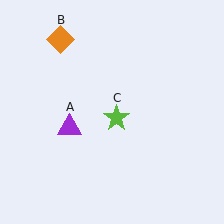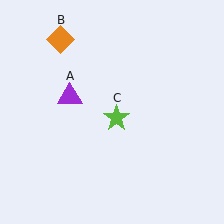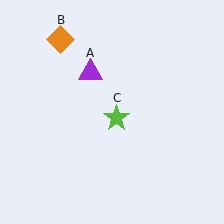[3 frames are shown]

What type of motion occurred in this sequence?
The purple triangle (object A) rotated clockwise around the center of the scene.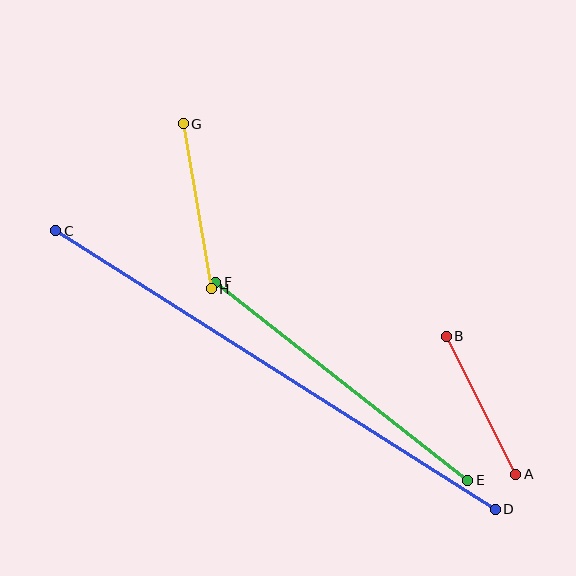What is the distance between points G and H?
The distance is approximately 167 pixels.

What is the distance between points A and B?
The distance is approximately 155 pixels.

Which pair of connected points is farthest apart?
Points C and D are farthest apart.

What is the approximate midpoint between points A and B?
The midpoint is at approximately (481, 405) pixels.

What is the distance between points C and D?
The distance is approximately 521 pixels.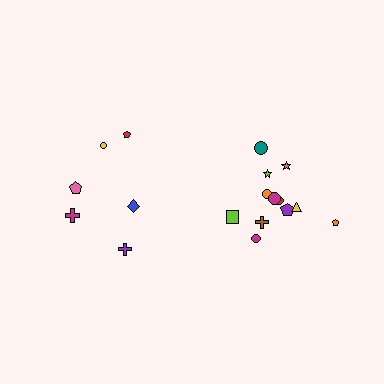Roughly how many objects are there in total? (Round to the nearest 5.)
Roughly 20 objects in total.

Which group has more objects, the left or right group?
The right group.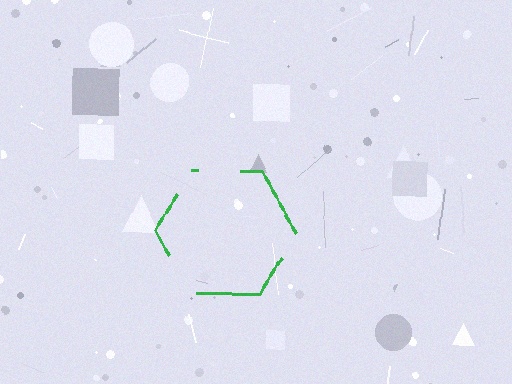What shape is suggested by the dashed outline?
The dashed outline suggests a hexagon.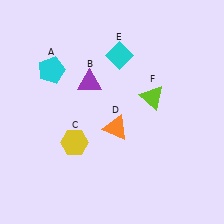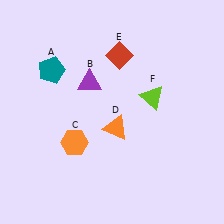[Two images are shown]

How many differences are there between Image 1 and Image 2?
There are 3 differences between the two images.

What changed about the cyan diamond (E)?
In Image 1, E is cyan. In Image 2, it changed to red.